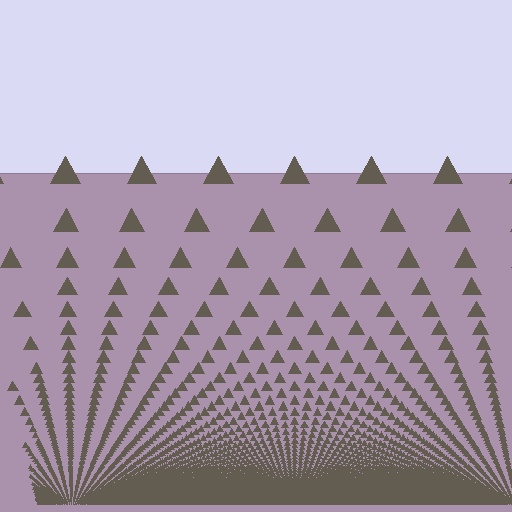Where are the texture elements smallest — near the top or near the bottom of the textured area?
Near the bottom.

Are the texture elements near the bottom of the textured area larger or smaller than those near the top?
Smaller. The gradient is inverted — elements near the bottom are smaller and denser.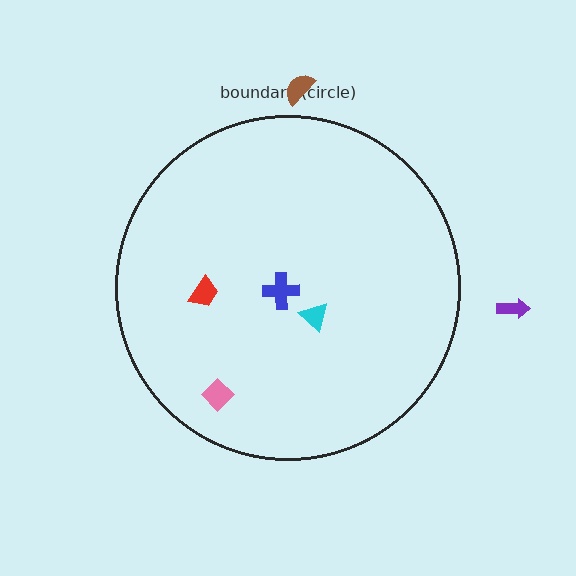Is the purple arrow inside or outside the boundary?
Outside.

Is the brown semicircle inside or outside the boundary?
Outside.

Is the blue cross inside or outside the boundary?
Inside.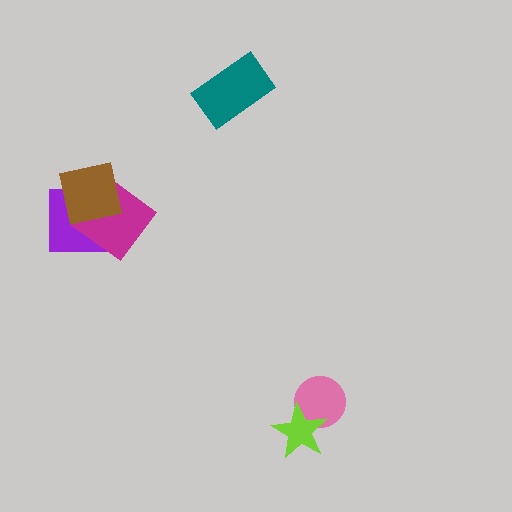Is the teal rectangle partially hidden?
No, no other shape covers it.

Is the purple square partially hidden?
Yes, it is partially covered by another shape.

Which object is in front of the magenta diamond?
The brown square is in front of the magenta diamond.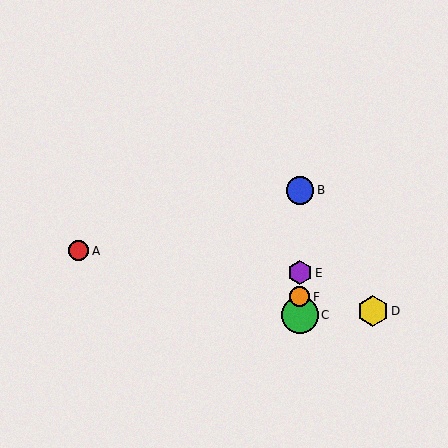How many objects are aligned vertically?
4 objects (B, C, E, F) are aligned vertically.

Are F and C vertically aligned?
Yes, both are at x≈300.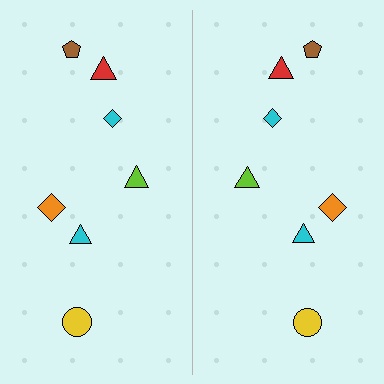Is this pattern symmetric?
Yes, this pattern has bilateral (reflection) symmetry.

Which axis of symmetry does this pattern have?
The pattern has a vertical axis of symmetry running through the center of the image.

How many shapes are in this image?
There are 14 shapes in this image.